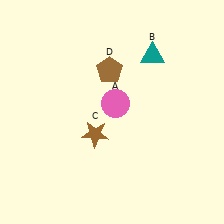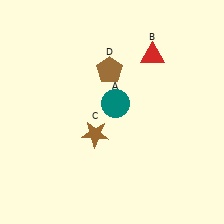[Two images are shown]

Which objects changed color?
A changed from pink to teal. B changed from teal to red.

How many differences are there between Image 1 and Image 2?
There are 2 differences between the two images.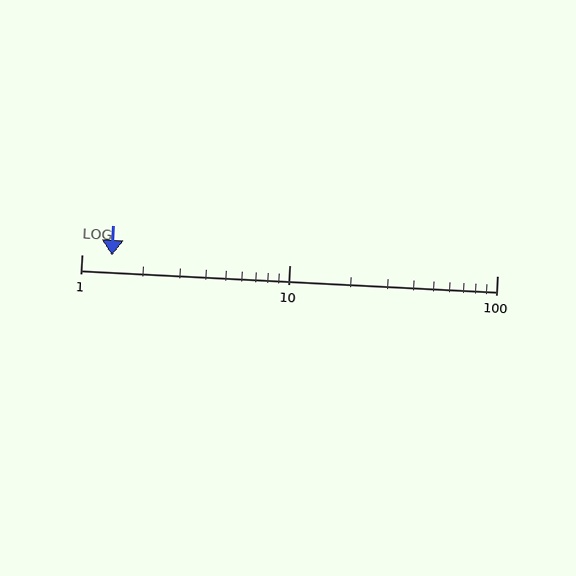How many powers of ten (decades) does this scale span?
The scale spans 2 decades, from 1 to 100.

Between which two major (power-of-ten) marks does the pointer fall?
The pointer is between 1 and 10.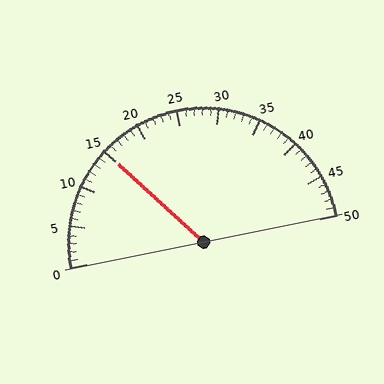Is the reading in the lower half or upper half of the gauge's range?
The reading is in the lower half of the range (0 to 50).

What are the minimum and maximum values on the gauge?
The gauge ranges from 0 to 50.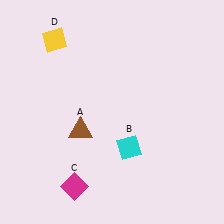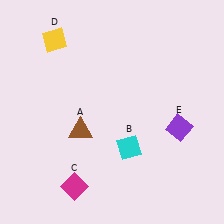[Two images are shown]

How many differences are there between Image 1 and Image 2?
There is 1 difference between the two images.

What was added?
A purple diamond (E) was added in Image 2.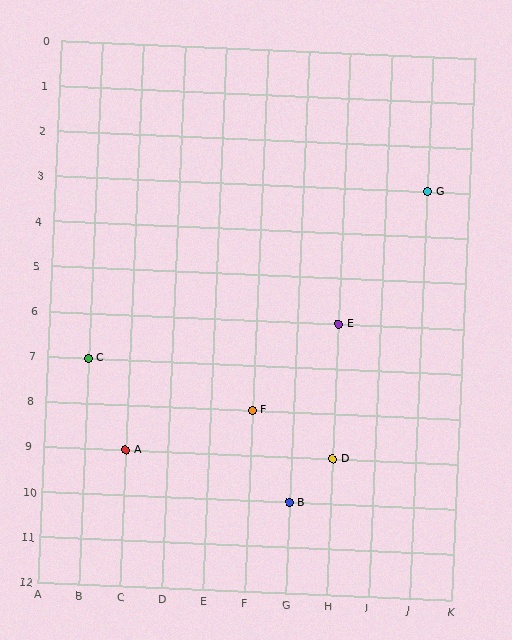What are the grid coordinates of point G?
Point G is at grid coordinates (J, 3).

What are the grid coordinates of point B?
Point B is at grid coordinates (G, 10).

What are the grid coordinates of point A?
Point A is at grid coordinates (C, 9).